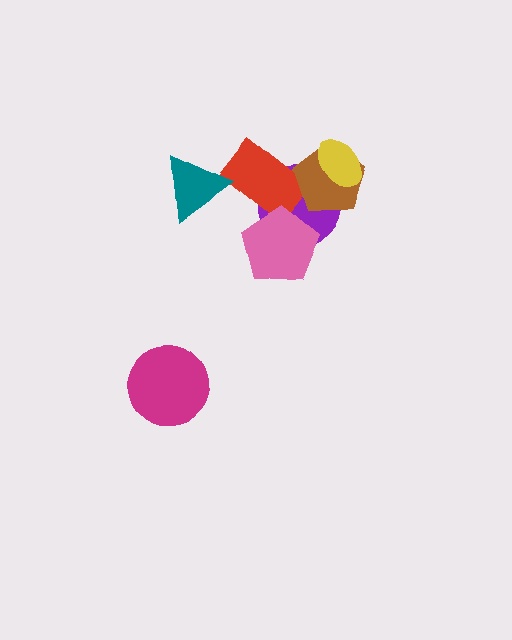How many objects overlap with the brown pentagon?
3 objects overlap with the brown pentagon.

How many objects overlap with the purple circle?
4 objects overlap with the purple circle.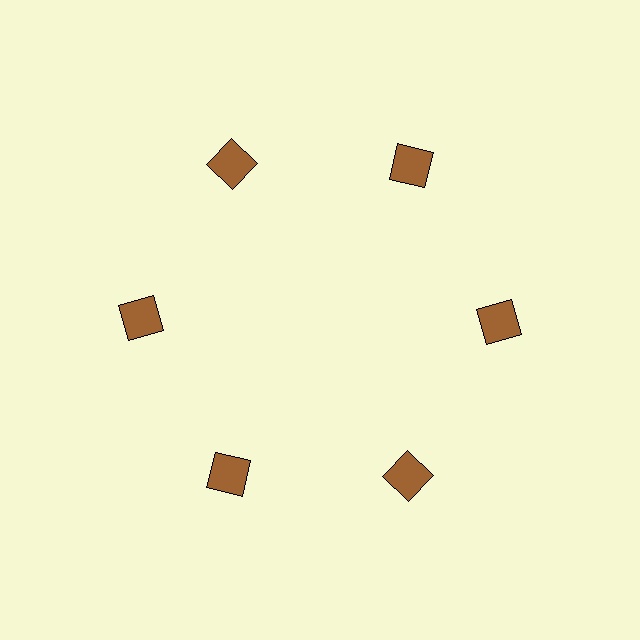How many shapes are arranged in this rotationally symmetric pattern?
There are 6 shapes, arranged in 6 groups of 1.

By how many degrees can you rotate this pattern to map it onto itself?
The pattern maps onto itself every 60 degrees of rotation.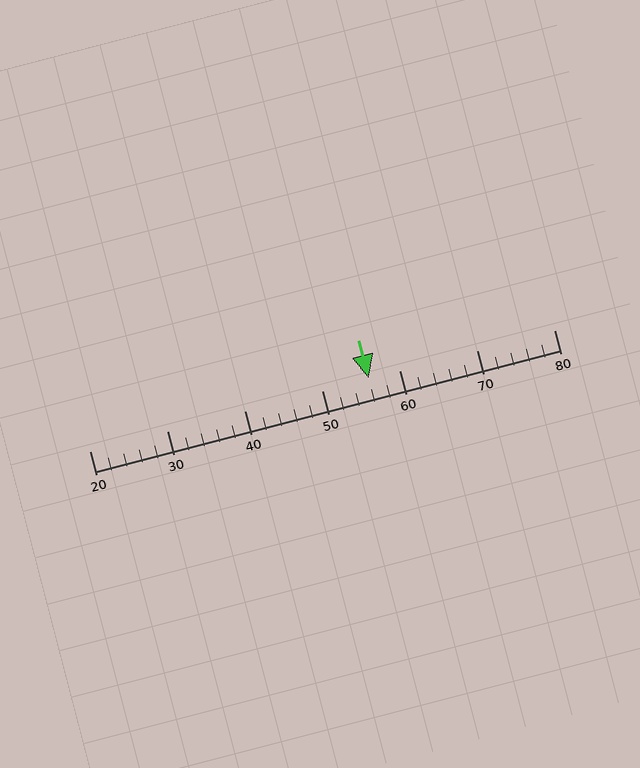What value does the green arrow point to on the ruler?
The green arrow points to approximately 56.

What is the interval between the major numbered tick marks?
The major tick marks are spaced 10 units apart.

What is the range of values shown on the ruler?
The ruler shows values from 20 to 80.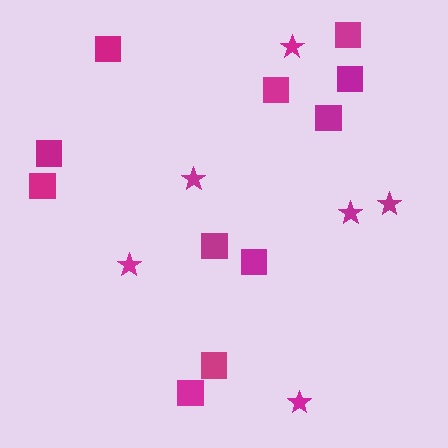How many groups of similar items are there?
There are 2 groups: one group of squares (11) and one group of stars (6).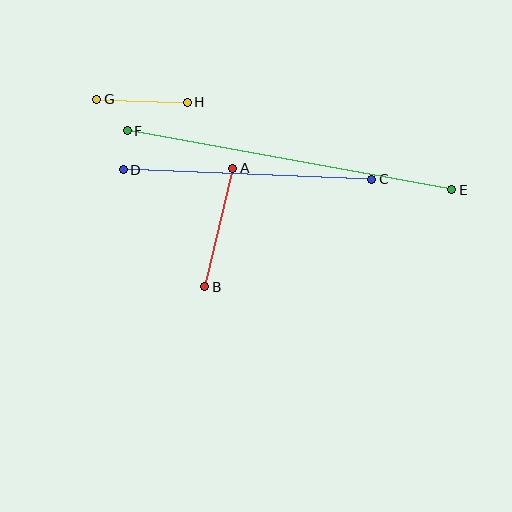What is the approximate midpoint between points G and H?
The midpoint is at approximately (142, 101) pixels.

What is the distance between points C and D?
The distance is approximately 248 pixels.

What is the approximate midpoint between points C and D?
The midpoint is at approximately (247, 175) pixels.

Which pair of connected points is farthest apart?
Points E and F are farthest apart.